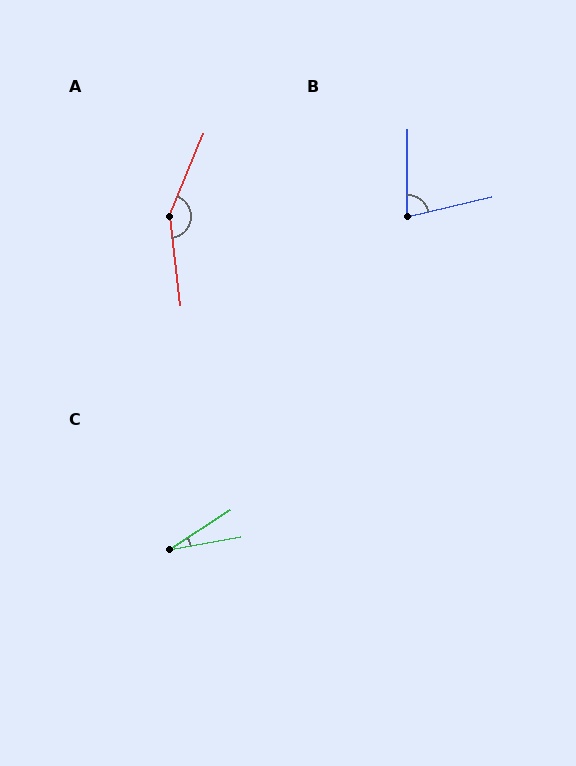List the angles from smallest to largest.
C (22°), B (76°), A (151°).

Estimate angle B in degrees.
Approximately 76 degrees.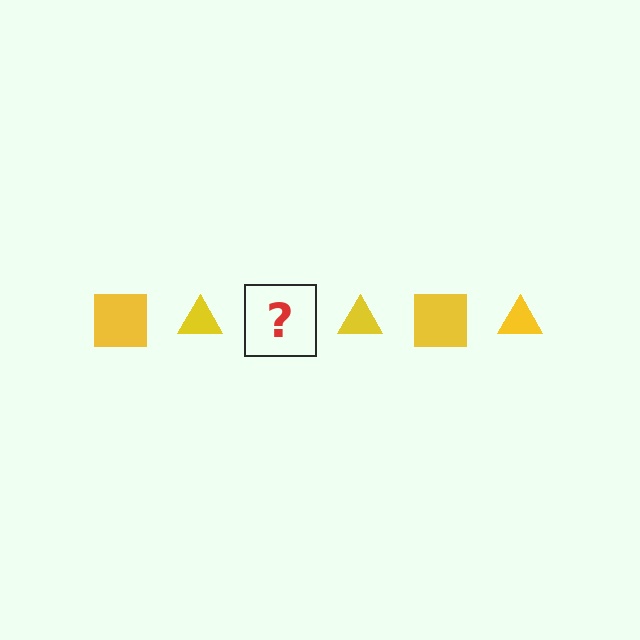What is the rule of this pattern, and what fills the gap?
The rule is that the pattern cycles through square, triangle shapes in yellow. The gap should be filled with a yellow square.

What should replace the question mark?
The question mark should be replaced with a yellow square.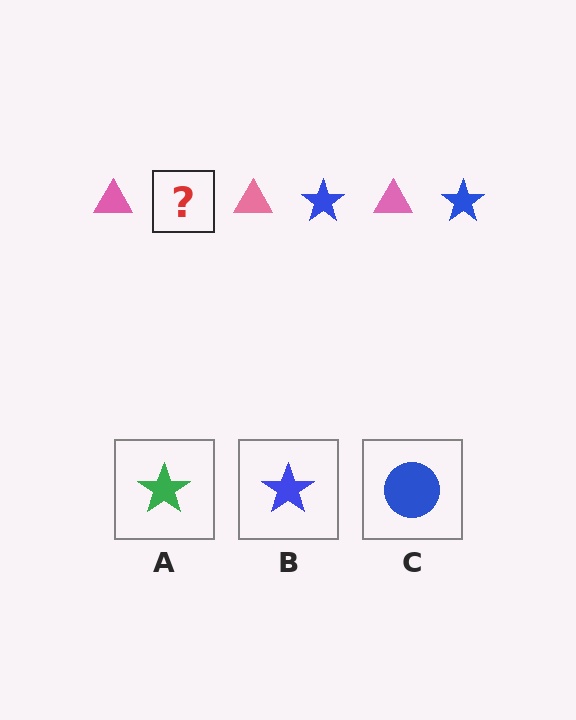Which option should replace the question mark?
Option B.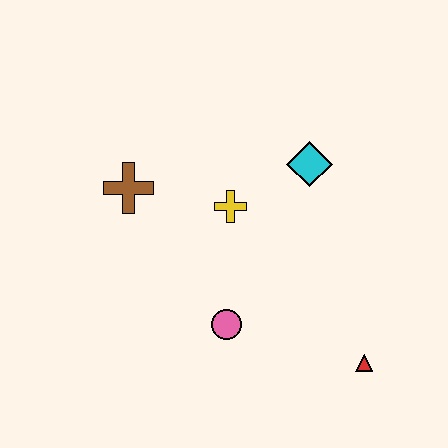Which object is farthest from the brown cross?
The red triangle is farthest from the brown cross.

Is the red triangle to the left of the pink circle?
No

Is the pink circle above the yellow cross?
No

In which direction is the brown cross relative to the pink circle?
The brown cross is above the pink circle.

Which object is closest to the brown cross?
The yellow cross is closest to the brown cross.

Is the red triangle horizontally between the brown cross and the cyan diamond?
No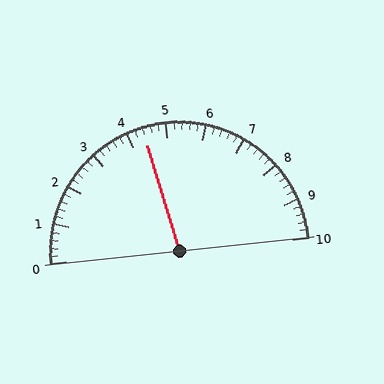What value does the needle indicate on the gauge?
The needle indicates approximately 4.4.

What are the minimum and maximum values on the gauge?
The gauge ranges from 0 to 10.